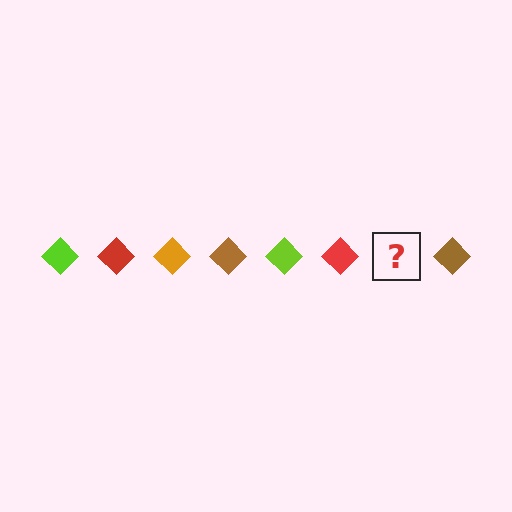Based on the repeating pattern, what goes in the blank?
The blank should be an orange diamond.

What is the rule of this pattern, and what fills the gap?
The rule is that the pattern cycles through lime, red, orange, brown diamonds. The gap should be filled with an orange diamond.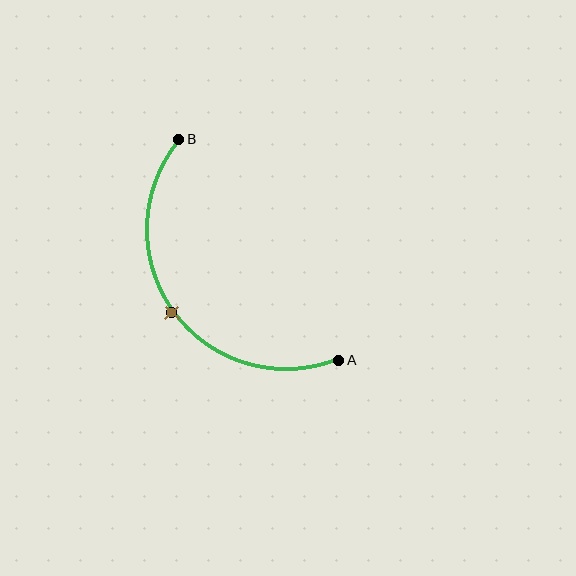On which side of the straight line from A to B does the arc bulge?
The arc bulges below and to the left of the straight line connecting A and B.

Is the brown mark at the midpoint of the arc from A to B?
Yes. The brown mark lies on the arc at equal arc-length from both A and B — it is the arc midpoint.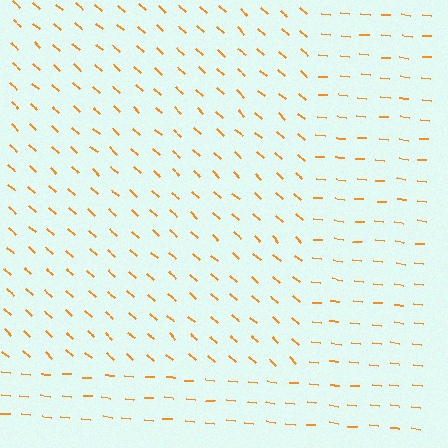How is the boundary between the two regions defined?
The boundary is defined purely by a change in line orientation (approximately 37 degrees difference). All lines are the same color and thickness.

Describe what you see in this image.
The image is filled with small orange line segments. A rectangle region in the image has lines oriented differently from the surrounding lines, creating a visible texture boundary.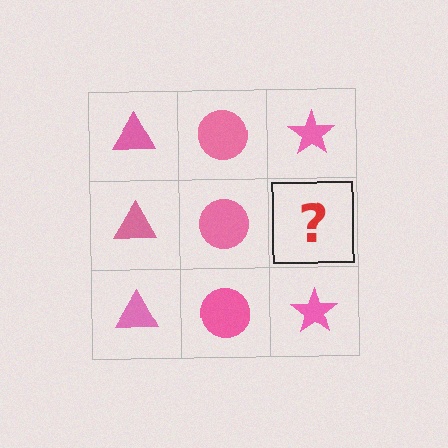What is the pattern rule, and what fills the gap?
The rule is that each column has a consistent shape. The gap should be filled with a pink star.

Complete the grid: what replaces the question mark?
The question mark should be replaced with a pink star.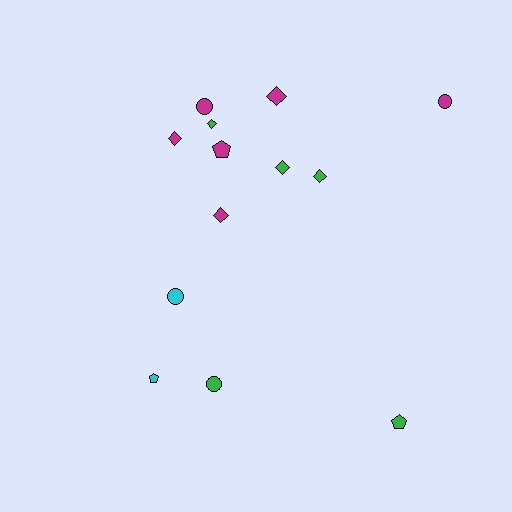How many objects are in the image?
There are 13 objects.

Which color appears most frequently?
Magenta, with 6 objects.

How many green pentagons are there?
There is 1 green pentagon.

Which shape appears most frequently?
Diamond, with 6 objects.